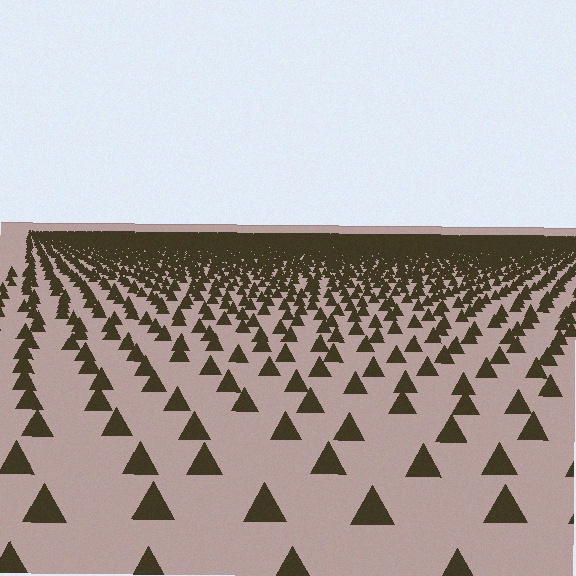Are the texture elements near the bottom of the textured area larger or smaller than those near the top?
Larger. Near the bottom, elements are closer to the viewer and appear at a bigger on-screen size.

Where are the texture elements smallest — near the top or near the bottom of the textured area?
Near the top.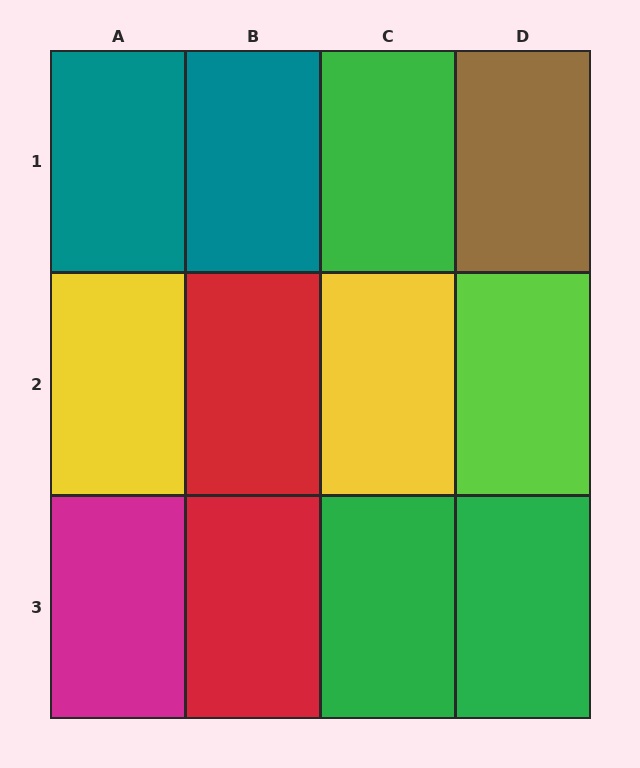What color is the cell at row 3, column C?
Green.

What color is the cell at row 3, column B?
Red.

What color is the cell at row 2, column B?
Red.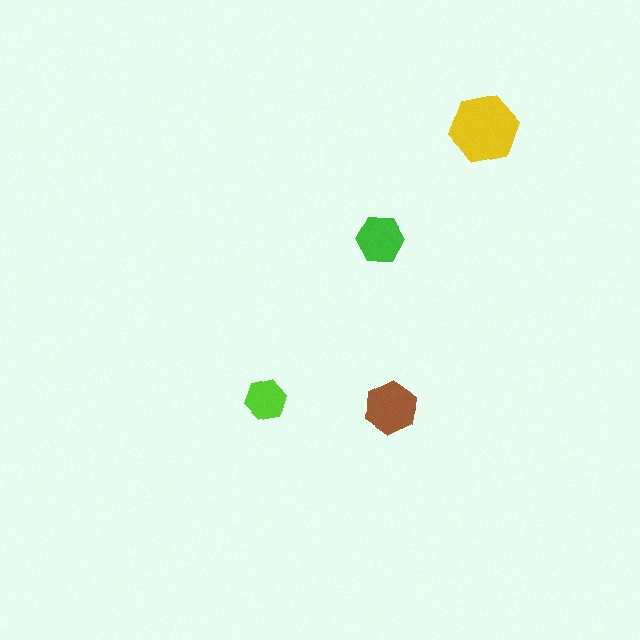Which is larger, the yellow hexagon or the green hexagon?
The yellow one.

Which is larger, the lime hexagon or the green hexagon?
The green one.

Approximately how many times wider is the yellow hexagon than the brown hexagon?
About 1.5 times wider.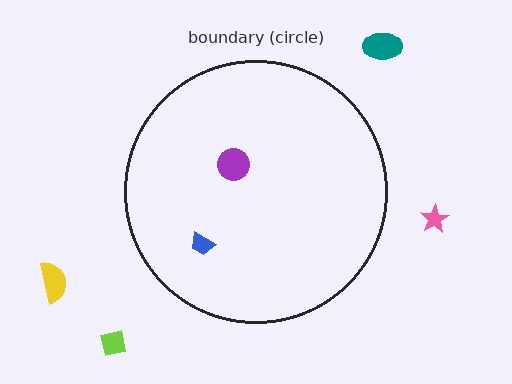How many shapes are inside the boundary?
2 inside, 4 outside.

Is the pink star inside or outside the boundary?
Outside.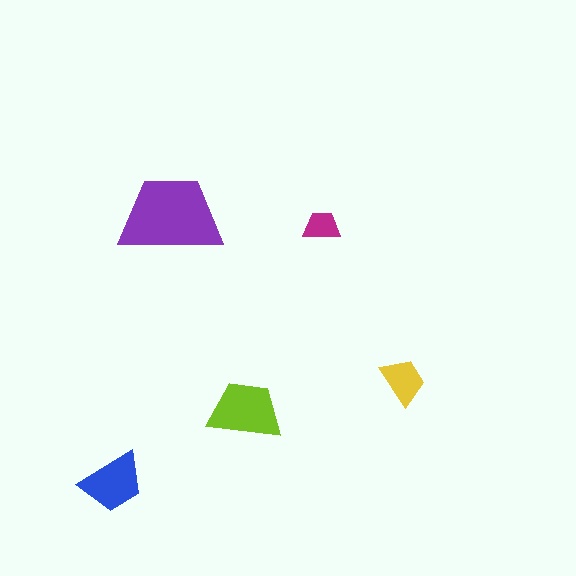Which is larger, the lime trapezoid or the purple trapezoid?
The purple one.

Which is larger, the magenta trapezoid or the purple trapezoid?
The purple one.